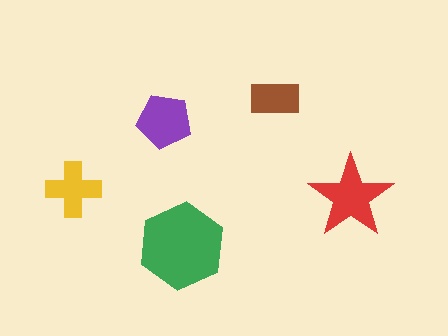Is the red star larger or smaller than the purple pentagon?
Larger.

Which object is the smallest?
The brown rectangle.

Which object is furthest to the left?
The yellow cross is leftmost.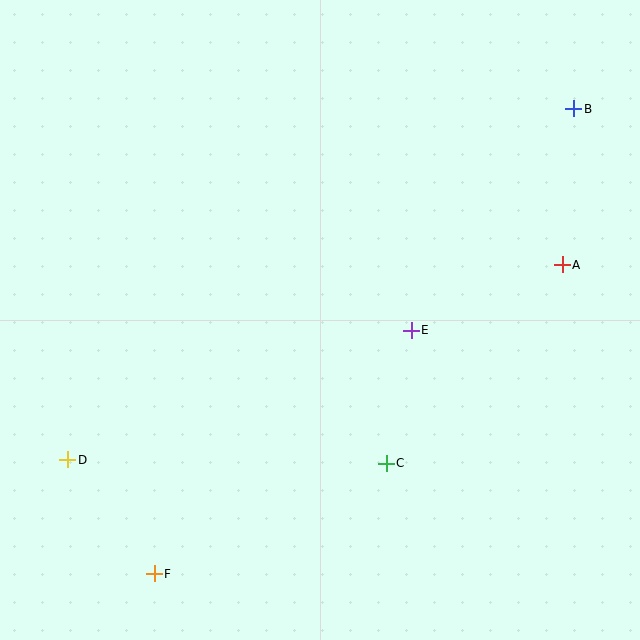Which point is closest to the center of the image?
Point E at (411, 330) is closest to the center.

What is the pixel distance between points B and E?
The distance between B and E is 274 pixels.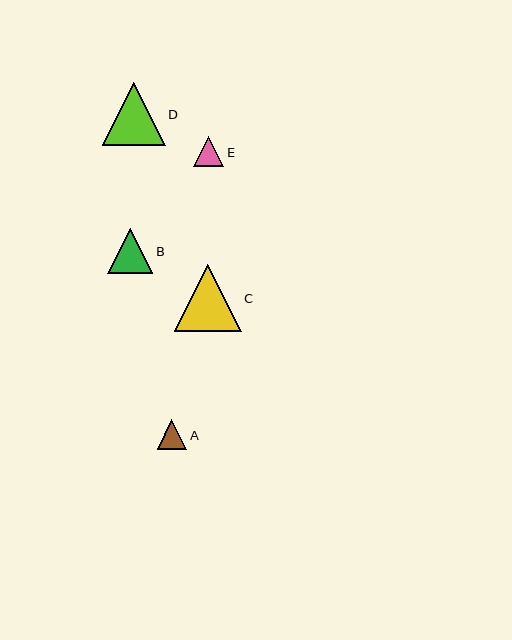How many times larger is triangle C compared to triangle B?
Triangle C is approximately 1.5 times the size of triangle B.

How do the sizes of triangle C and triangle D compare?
Triangle C and triangle D are approximately the same size.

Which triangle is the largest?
Triangle C is the largest with a size of approximately 67 pixels.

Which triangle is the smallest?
Triangle A is the smallest with a size of approximately 30 pixels.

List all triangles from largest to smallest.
From largest to smallest: C, D, B, E, A.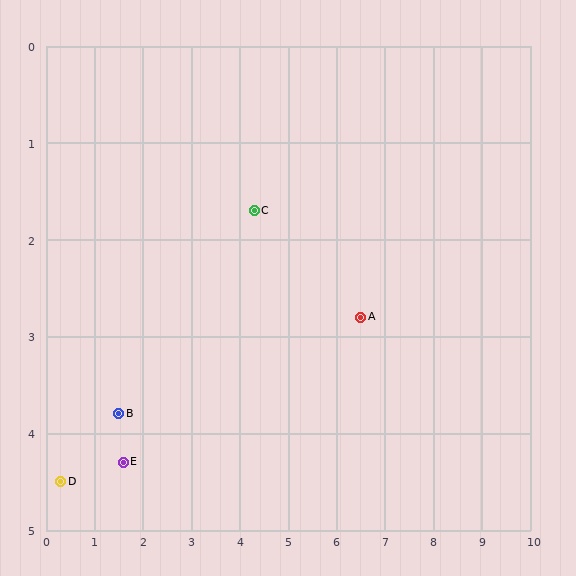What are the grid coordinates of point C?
Point C is at approximately (4.3, 1.7).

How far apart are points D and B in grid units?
Points D and B are about 1.4 grid units apart.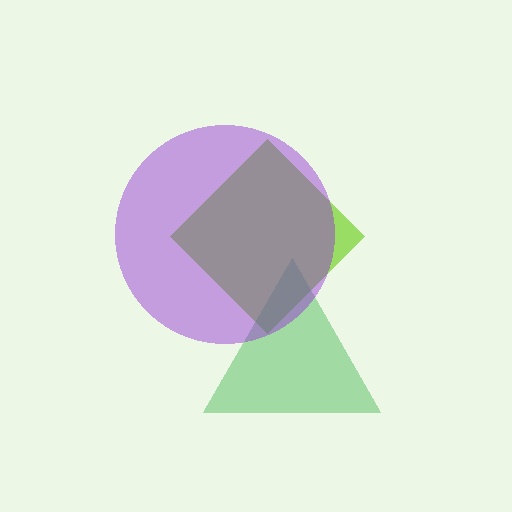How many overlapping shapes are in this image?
There are 3 overlapping shapes in the image.